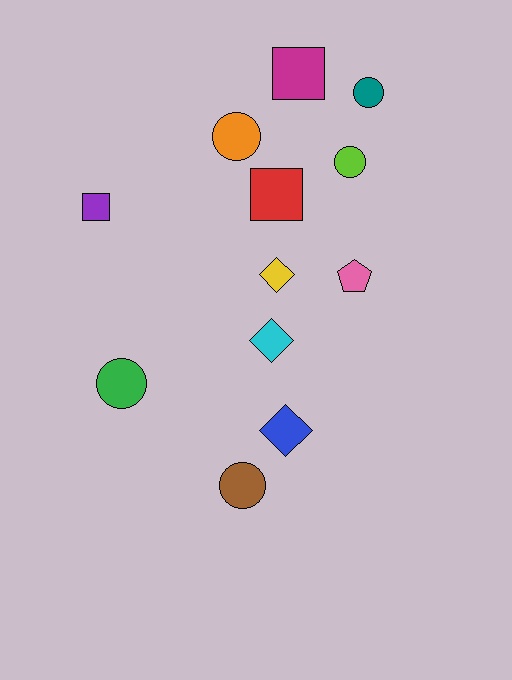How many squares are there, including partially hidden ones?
There are 3 squares.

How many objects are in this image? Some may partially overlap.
There are 12 objects.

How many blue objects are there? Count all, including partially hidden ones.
There is 1 blue object.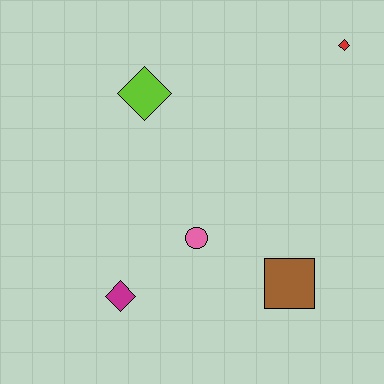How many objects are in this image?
There are 5 objects.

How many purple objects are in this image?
There are no purple objects.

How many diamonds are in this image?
There are 3 diamonds.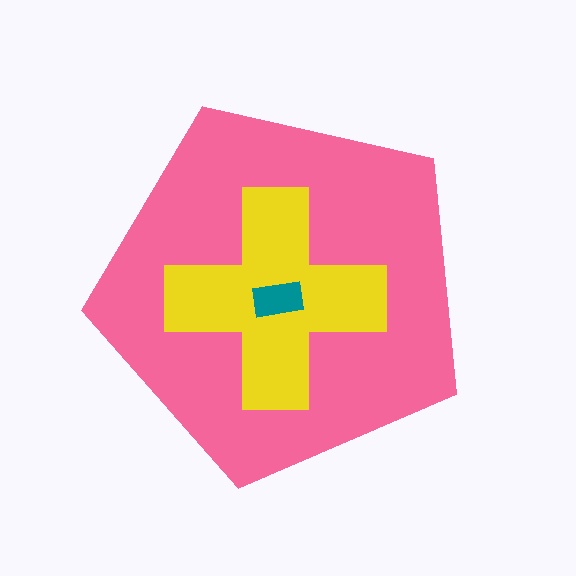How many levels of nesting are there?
3.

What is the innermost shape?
The teal rectangle.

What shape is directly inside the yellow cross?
The teal rectangle.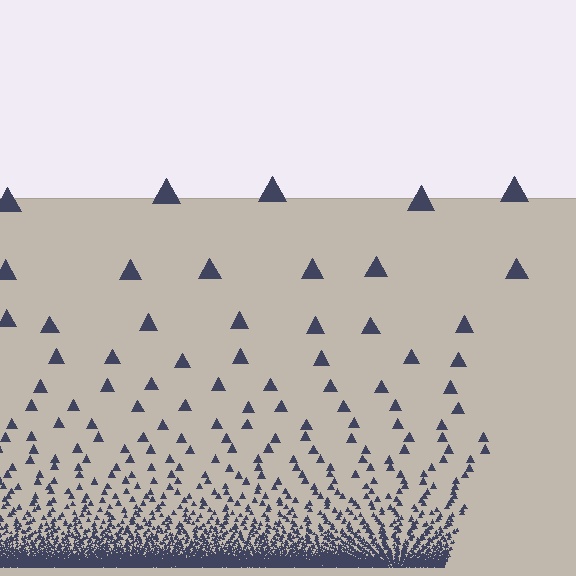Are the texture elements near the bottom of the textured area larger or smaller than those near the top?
Smaller. The gradient is inverted — elements near the bottom are smaller and denser.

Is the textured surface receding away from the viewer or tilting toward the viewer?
The surface appears to tilt toward the viewer. Texture elements get larger and sparser toward the top.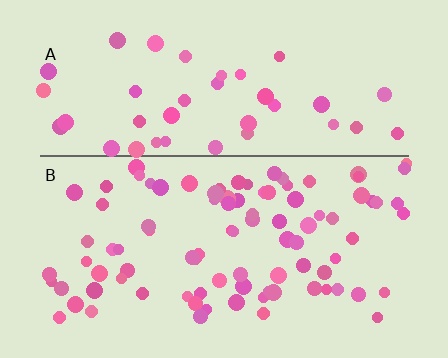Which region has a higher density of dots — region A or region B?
B (the bottom).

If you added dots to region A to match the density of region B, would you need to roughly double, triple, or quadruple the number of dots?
Approximately double.